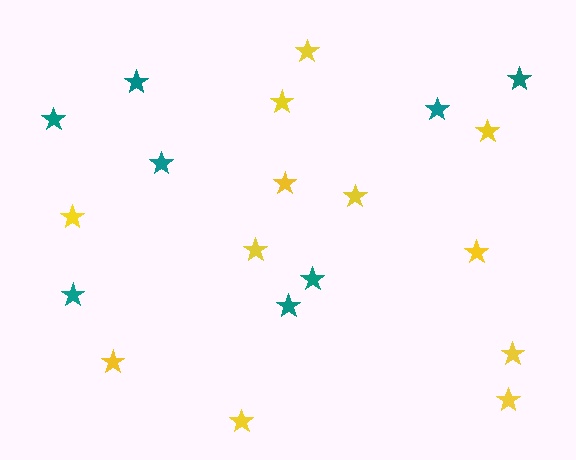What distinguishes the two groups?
There are 2 groups: one group of yellow stars (12) and one group of teal stars (8).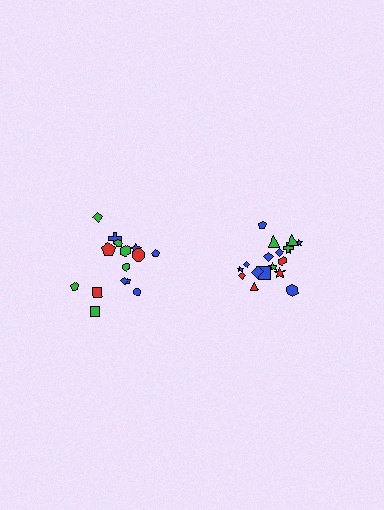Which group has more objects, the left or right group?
The right group.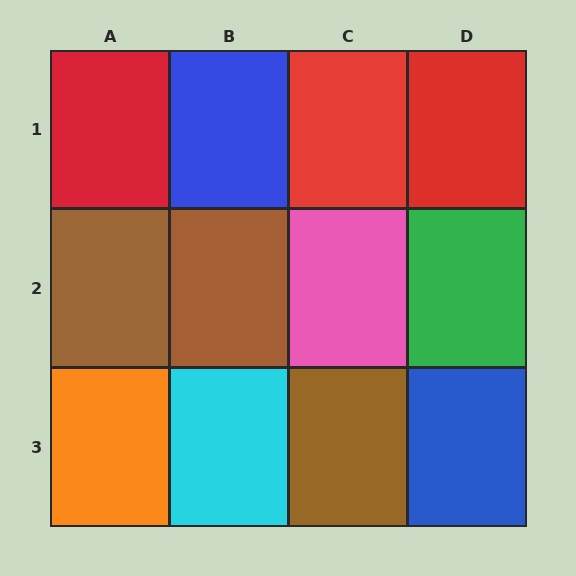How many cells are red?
3 cells are red.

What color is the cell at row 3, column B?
Cyan.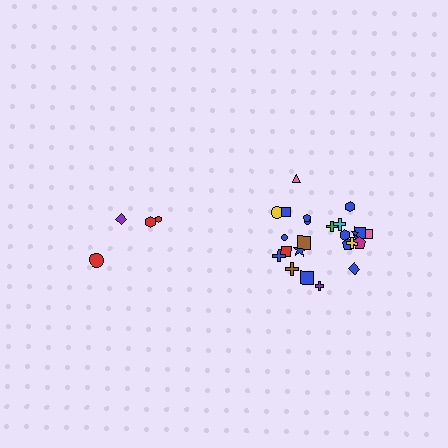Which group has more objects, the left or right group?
The right group.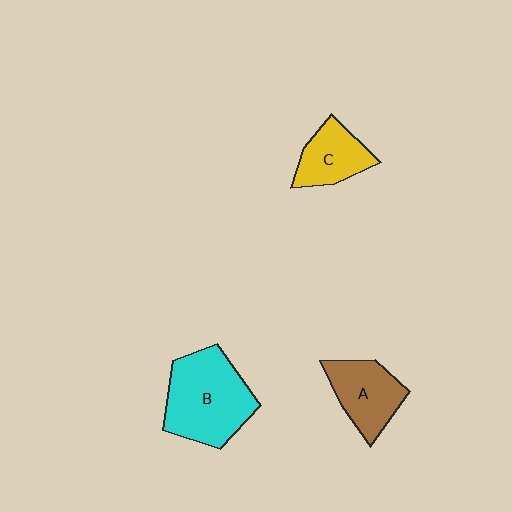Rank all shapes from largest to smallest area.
From largest to smallest: B (cyan), A (brown), C (yellow).